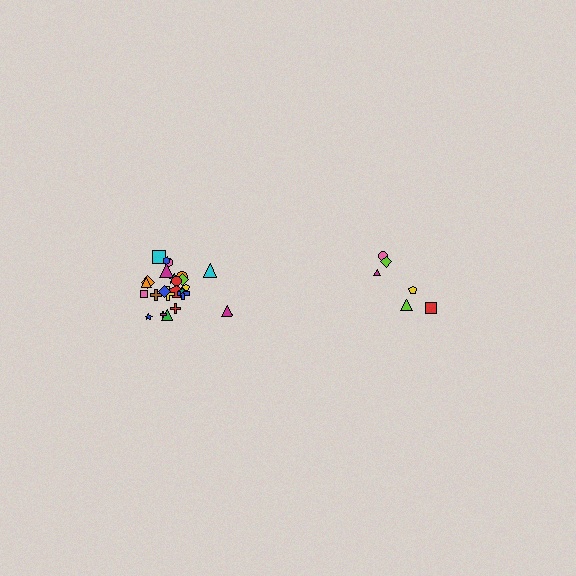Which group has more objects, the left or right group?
The left group.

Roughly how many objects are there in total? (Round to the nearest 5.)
Roughly 30 objects in total.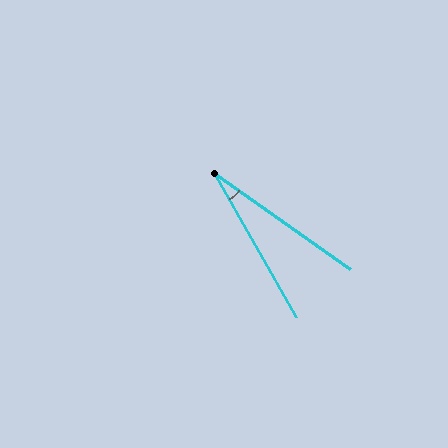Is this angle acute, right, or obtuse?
It is acute.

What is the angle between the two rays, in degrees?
Approximately 25 degrees.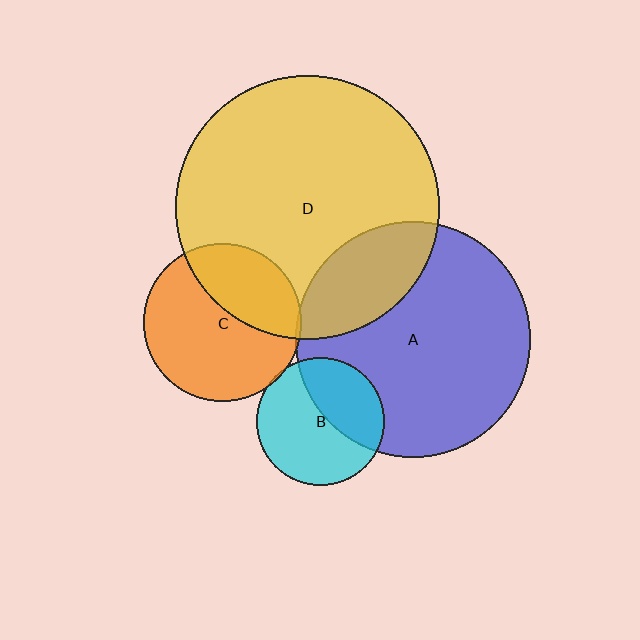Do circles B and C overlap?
Yes.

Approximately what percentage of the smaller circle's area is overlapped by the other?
Approximately 5%.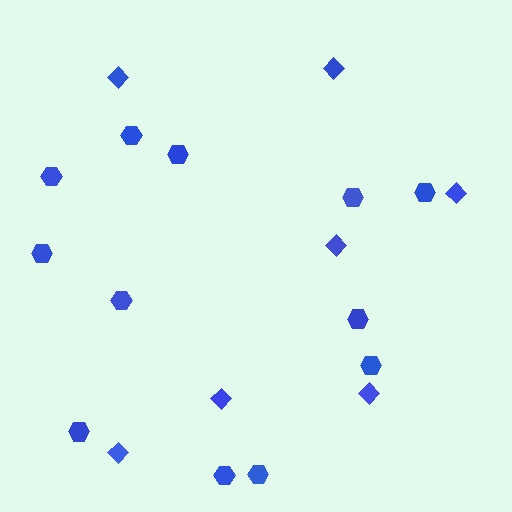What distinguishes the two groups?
There are 2 groups: one group of hexagons (12) and one group of diamonds (7).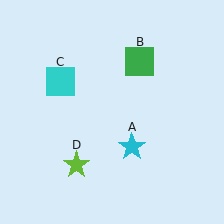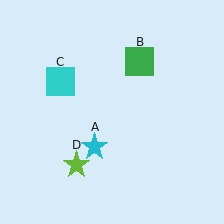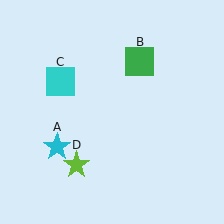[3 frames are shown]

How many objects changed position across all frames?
1 object changed position: cyan star (object A).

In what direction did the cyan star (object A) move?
The cyan star (object A) moved left.